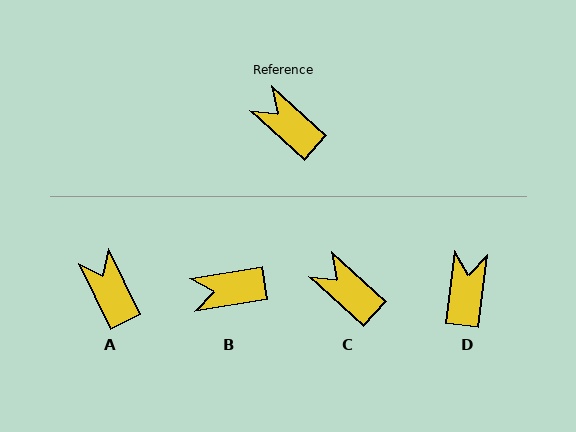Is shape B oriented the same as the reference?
No, it is off by about 52 degrees.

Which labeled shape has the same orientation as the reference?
C.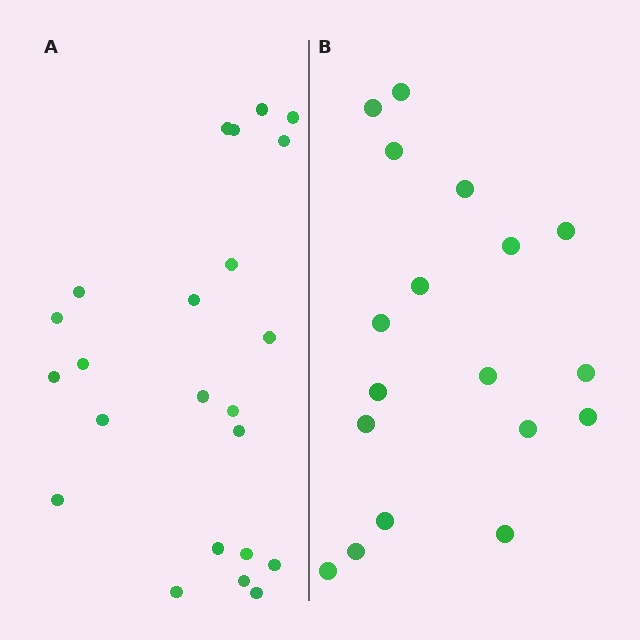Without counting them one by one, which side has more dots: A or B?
Region A (the left region) has more dots.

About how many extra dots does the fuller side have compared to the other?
Region A has about 5 more dots than region B.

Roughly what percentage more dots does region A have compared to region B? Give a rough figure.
About 30% more.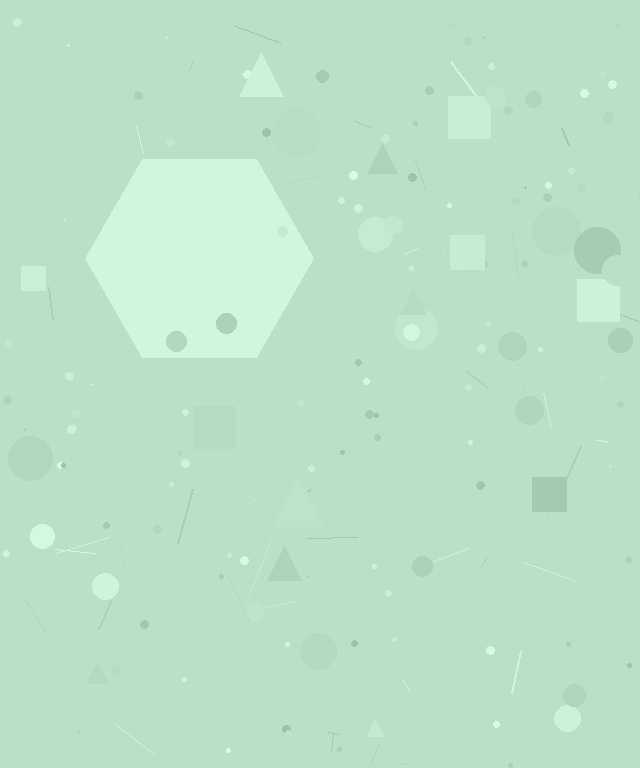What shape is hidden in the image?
A hexagon is hidden in the image.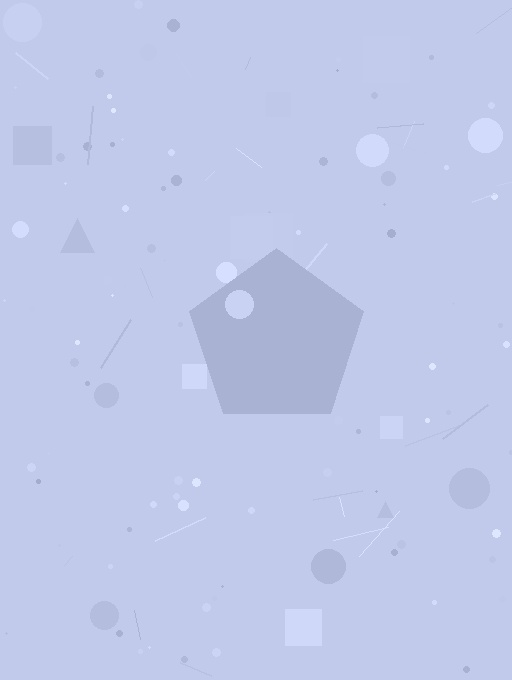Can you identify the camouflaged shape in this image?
The camouflaged shape is a pentagon.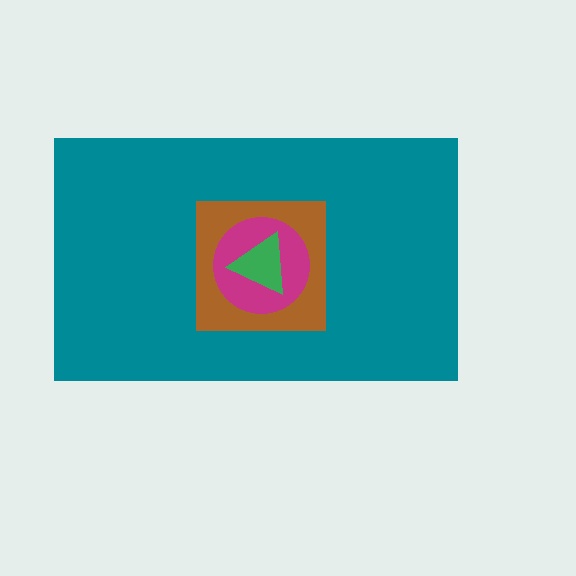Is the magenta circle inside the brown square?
Yes.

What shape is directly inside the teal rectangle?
The brown square.